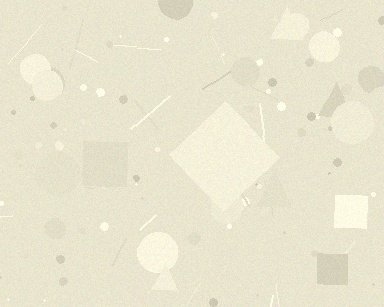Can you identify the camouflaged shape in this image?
The camouflaged shape is a diamond.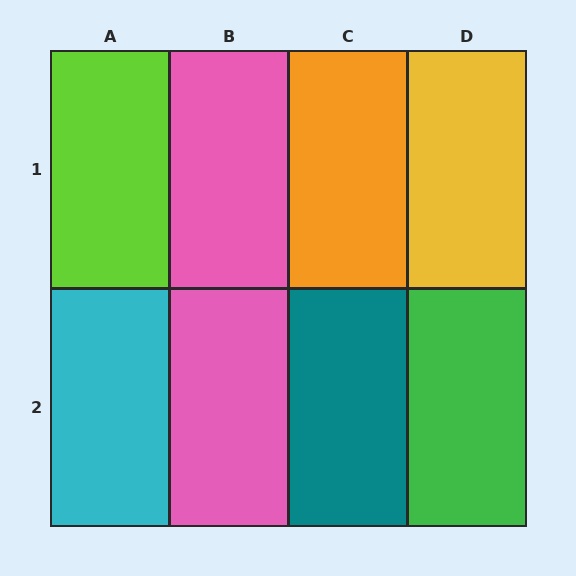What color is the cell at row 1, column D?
Yellow.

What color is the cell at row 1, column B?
Pink.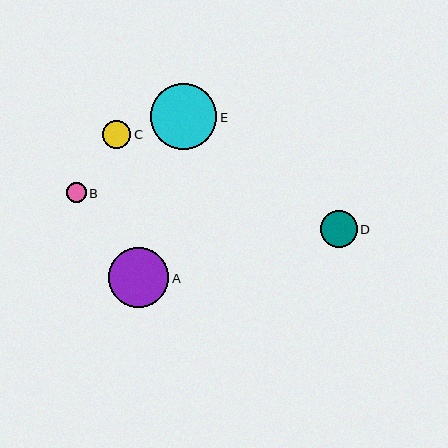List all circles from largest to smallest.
From largest to smallest: E, A, D, C, B.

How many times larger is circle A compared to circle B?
Circle A is approximately 3.0 times the size of circle B.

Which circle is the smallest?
Circle B is the smallest with a size of approximately 20 pixels.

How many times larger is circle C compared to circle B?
Circle C is approximately 1.4 times the size of circle B.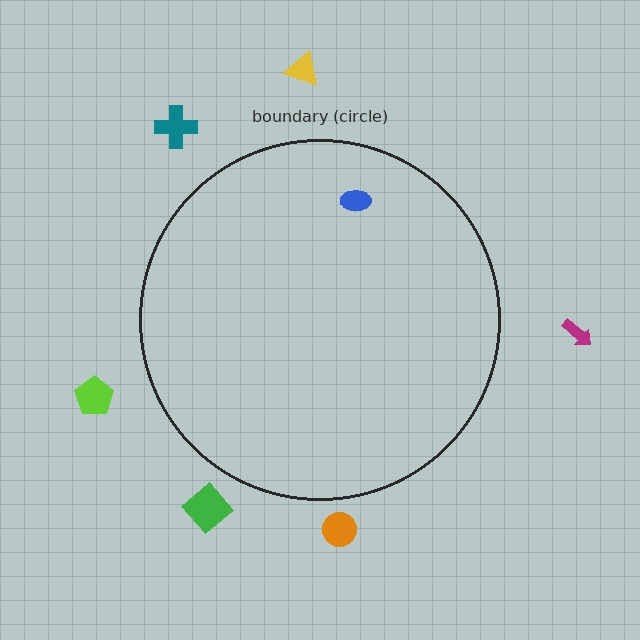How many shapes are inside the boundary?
1 inside, 6 outside.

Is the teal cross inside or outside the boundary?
Outside.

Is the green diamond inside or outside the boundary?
Outside.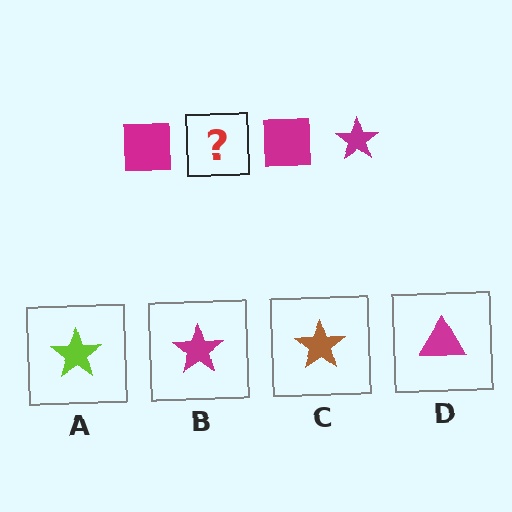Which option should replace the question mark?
Option B.